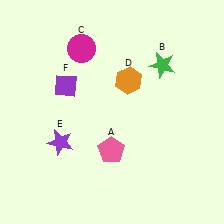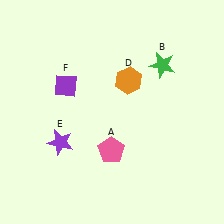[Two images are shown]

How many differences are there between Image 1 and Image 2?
There is 1 difference between the two images.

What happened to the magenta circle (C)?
The magenta circle (C) was removed in Image 2. It was in the top-left area of Image 1.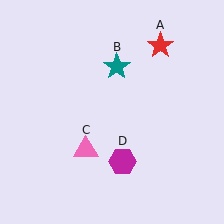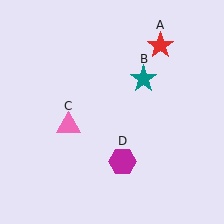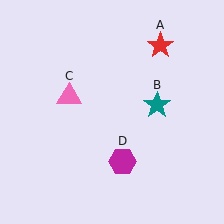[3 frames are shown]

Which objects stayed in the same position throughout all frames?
Red star (object A) and magenta hexagon (object D) remained stationary.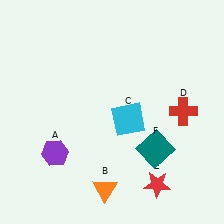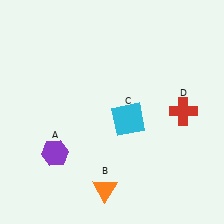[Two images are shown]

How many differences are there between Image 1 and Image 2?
There are 2 differences between the two images.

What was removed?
The red star (E), the teal square (F) were removed in Image 2.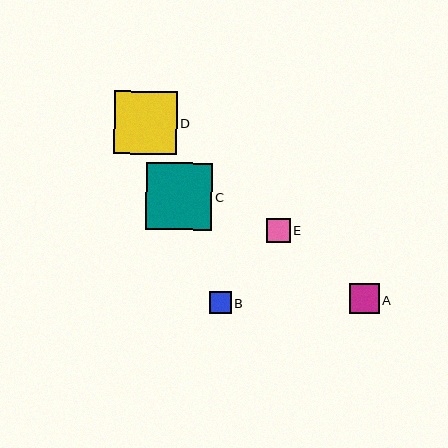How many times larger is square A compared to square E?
Square A is approximately 1.2 times the size of square E.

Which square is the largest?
Square C is the largest with a size of approximately 66 pixels.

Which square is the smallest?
Square B is the smallest with a size of approximately 22 pixels.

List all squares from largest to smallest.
From largest to smallest: C, D, A, E, B.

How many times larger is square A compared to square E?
Square A is approximately 1.2 times the size of square E.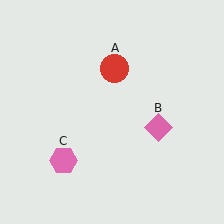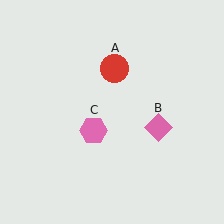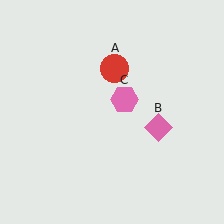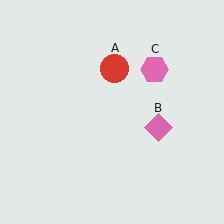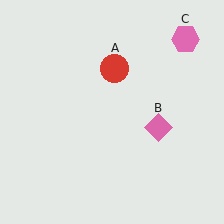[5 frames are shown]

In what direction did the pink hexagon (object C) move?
The pink hexagon (object C) moved up and to the right.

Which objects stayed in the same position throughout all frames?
Red circle (object A) and pink diamond (object B) remained stationary.